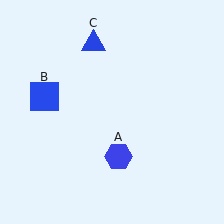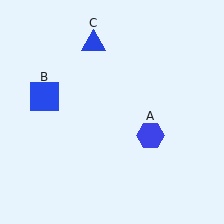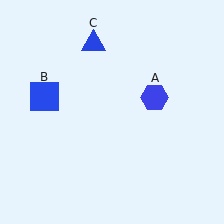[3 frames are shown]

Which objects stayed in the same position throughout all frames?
Blue square (object B) and blue triangle (object C) remained stationary.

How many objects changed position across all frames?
1 object changed position: blue hexagon (object A).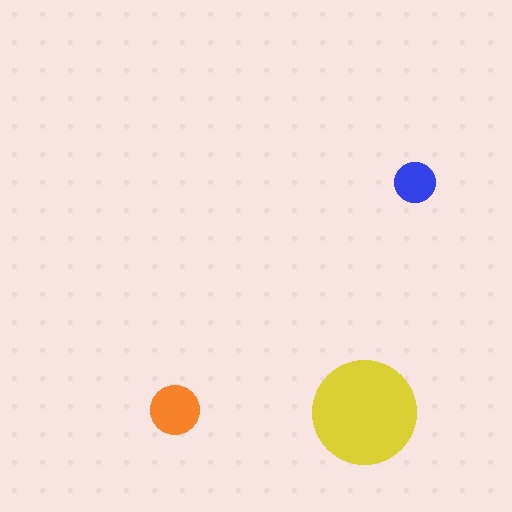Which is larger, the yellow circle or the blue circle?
The yellow one.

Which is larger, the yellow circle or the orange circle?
The yellow one.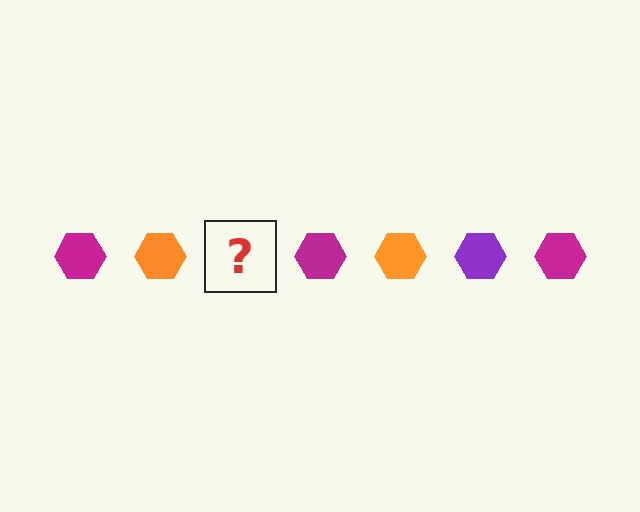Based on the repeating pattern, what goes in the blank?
The blank should be a purple hexagon.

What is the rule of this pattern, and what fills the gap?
The rule is that the pattern cycles through magenta, orange, purple hexagons. The gap should be filled with a purple hexagon.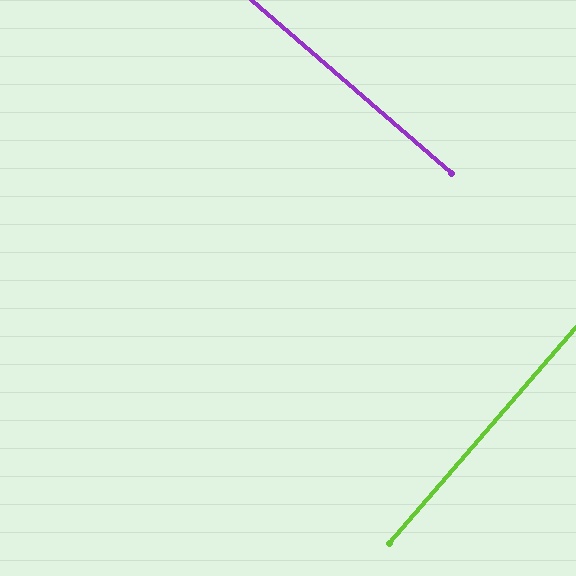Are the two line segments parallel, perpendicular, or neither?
Perpendicular — they meet at approximately 90°.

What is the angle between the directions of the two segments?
Approximately 90 degrees.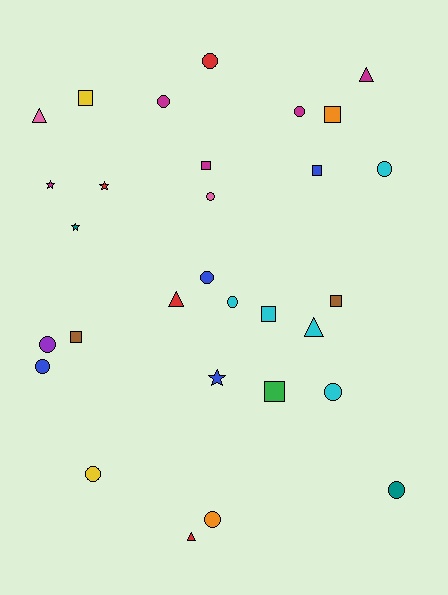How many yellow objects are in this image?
There are 2 yellow objects.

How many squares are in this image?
There are 8 squares.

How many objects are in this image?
There are 30 objects.